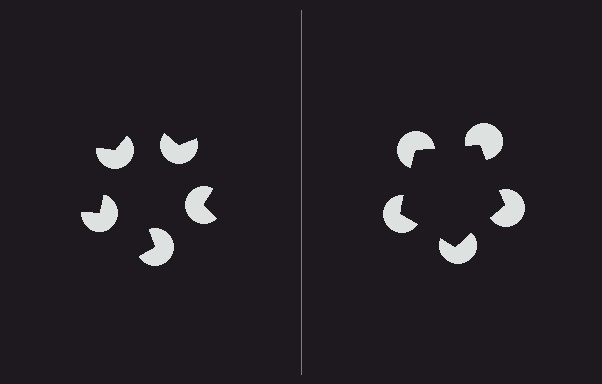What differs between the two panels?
The pac-man discs are positioned identically on both sides; only the wedge orientations differ. On the right they align to a pentagon; on the left they are misaligned.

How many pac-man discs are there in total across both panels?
10 — 5 on each side.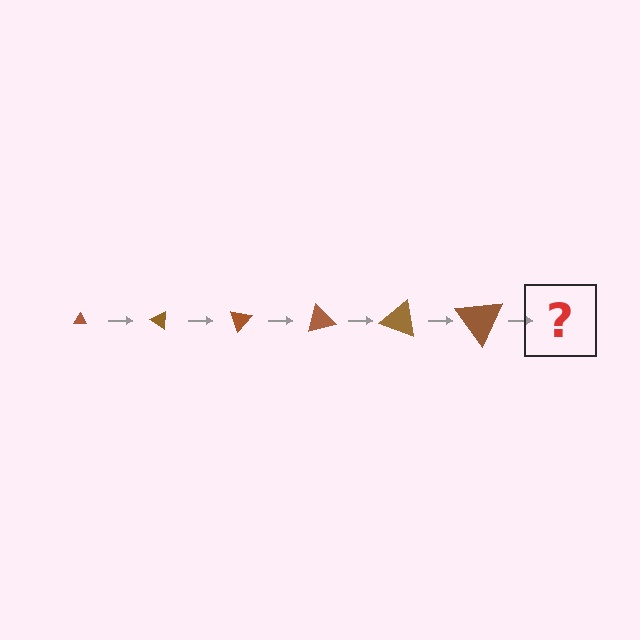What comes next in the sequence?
The next element should be a triangle, larger than the previous one and rotated 210 degrees from the start.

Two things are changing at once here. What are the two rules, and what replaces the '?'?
The two rules are that the triangle grows larger each step and it rotates 35 degrees each step. The '?' should be a triangle, larger than the previous one and rotated 210 degrees from the start.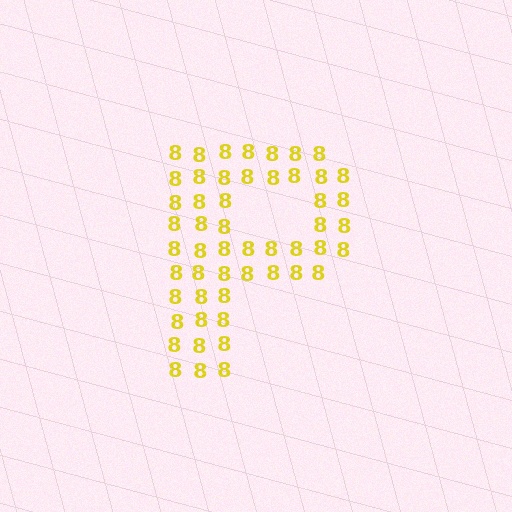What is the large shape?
The large shape is the letter P.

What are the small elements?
The small elements are digit 8's.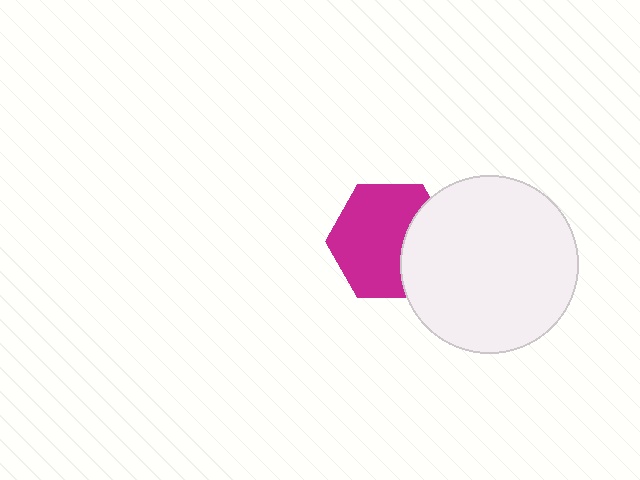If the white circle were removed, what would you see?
You would see the complete magenta hexagon.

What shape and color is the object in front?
The object in front is a white circle.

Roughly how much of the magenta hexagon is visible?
Most of it is visible (roughly 69%).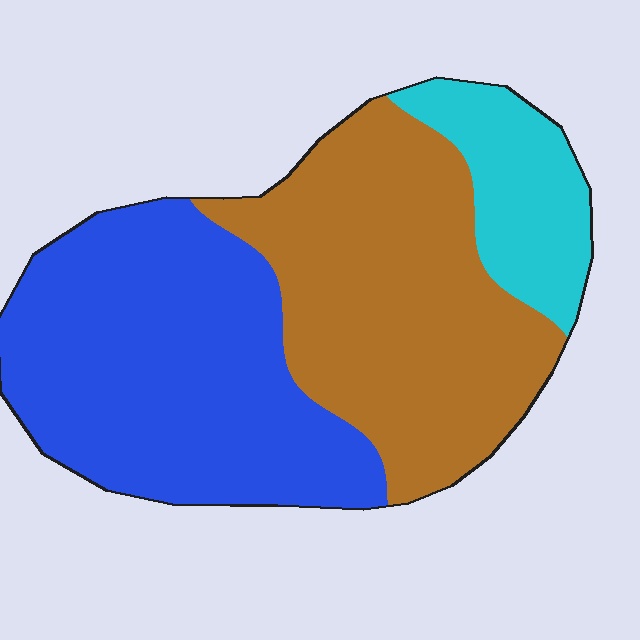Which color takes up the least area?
Cyan, at roughly 15%.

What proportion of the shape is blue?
Blue covers roughly 45% of the shape.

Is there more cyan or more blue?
Blue.